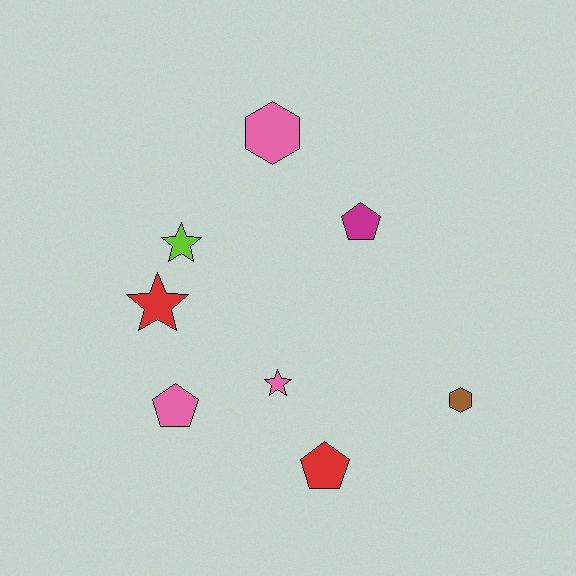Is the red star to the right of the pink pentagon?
No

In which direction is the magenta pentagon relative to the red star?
The magenta pentagon is to the right of the red star.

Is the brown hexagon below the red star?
Yes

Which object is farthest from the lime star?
The brown hexagon is farthest from the lime star.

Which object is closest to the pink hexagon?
The magenta pentagon is closest to the pink hexagon.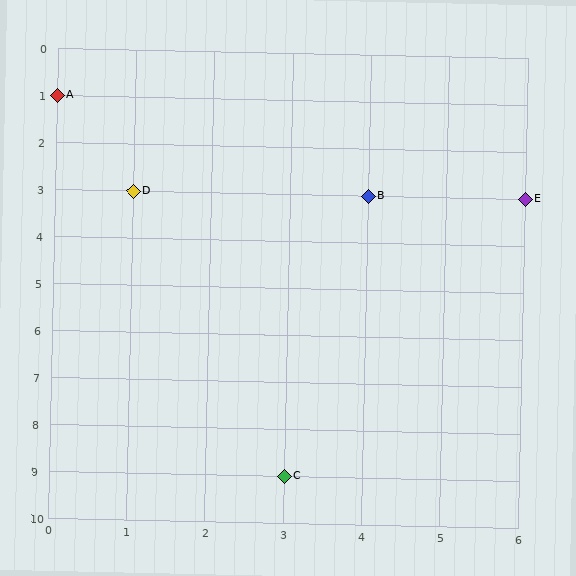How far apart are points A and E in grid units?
Points A and E are 6 columns and 2 rows apart (about 6.3 grid units diagonally).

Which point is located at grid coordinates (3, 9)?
Point C is at (3, 9).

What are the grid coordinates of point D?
Point D is at grid coordinates (1, 3).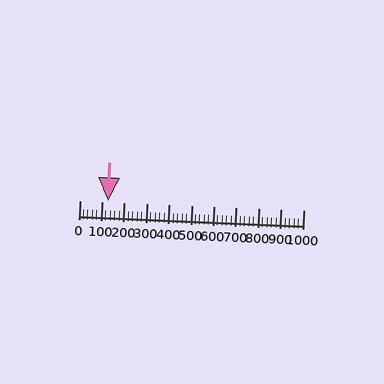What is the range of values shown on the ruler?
The ruler shows values from 0 to 1000.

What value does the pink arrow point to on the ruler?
The pink arrow points to approximately 129.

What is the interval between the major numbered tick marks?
The major tick marks are spaced 100 units apart.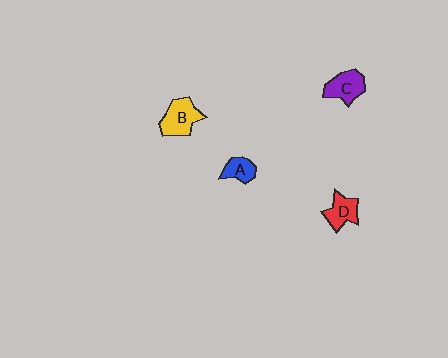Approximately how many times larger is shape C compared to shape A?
Approximately 1.5 times.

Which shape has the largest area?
Shape B (yellow).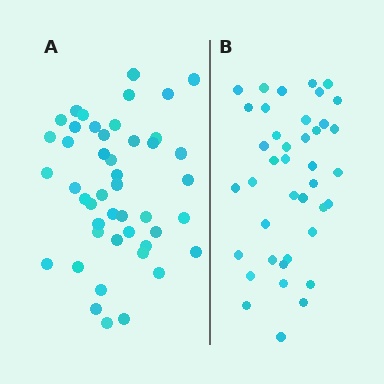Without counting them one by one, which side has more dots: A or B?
Region A (the left region) has more dots.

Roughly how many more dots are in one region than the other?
Region A has about 6 more dots than region B.